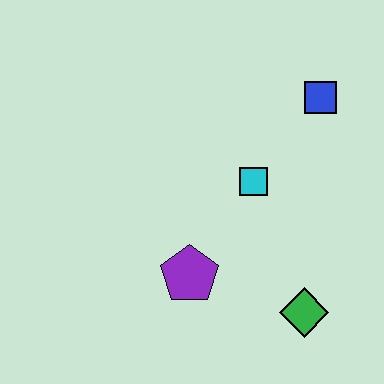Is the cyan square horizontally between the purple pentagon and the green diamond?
Yes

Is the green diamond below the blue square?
Yes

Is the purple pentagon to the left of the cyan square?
Yes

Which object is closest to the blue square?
The cyan square is closest to the blue square.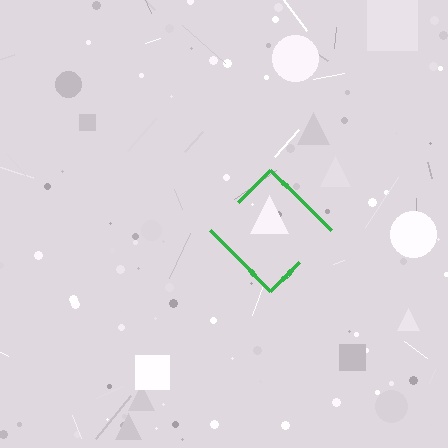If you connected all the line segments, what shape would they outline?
They would outline a diamond.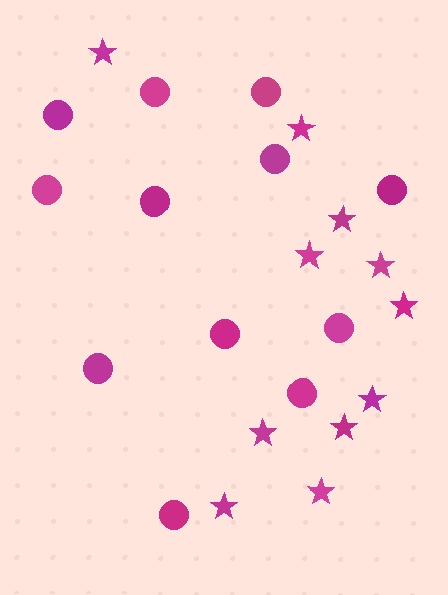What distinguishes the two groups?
There are 2 groups: one group of stars (11) and one group of circles (12).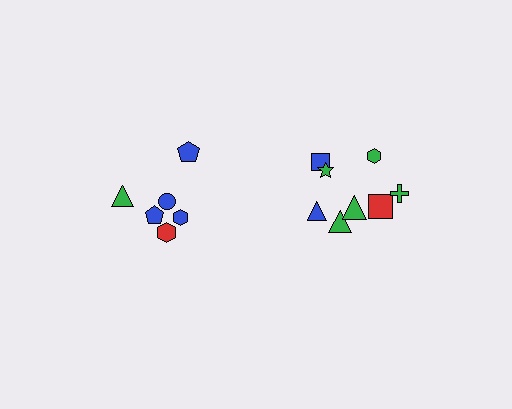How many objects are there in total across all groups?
There are 14 objects.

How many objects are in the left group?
There are 6 objects.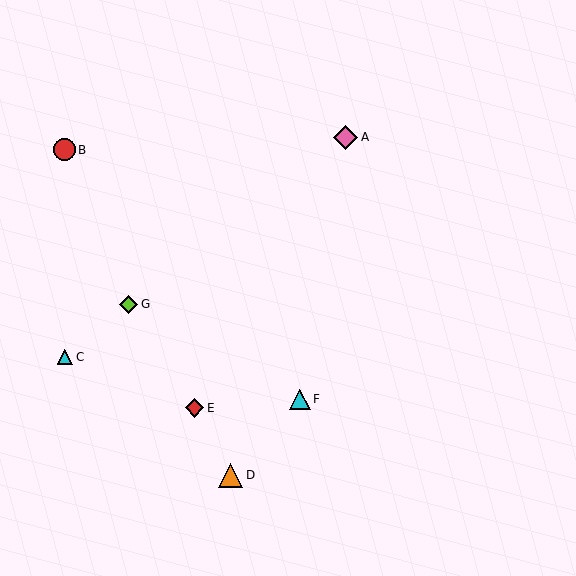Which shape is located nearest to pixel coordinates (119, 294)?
The lime diamond (labeled G) at (129, 304) is nearest to that location.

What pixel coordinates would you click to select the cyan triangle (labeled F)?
Click at (300, 400) to select the cyan triangle F.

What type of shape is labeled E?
Shape E is a red diamond.